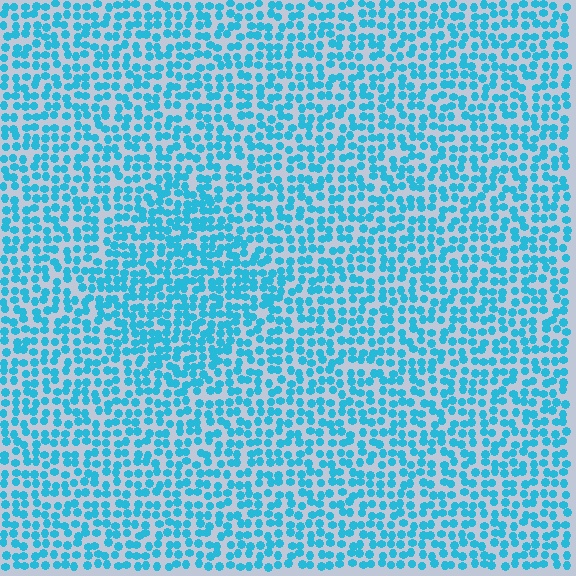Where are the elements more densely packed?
The elements are more densely packed inside the diamond boundary.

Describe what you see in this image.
The image contains small cyan elements arranged at two different densities. A diamond-shaped region is visible where the elements are more densely packed than the surrounding area.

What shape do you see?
I see a diamond.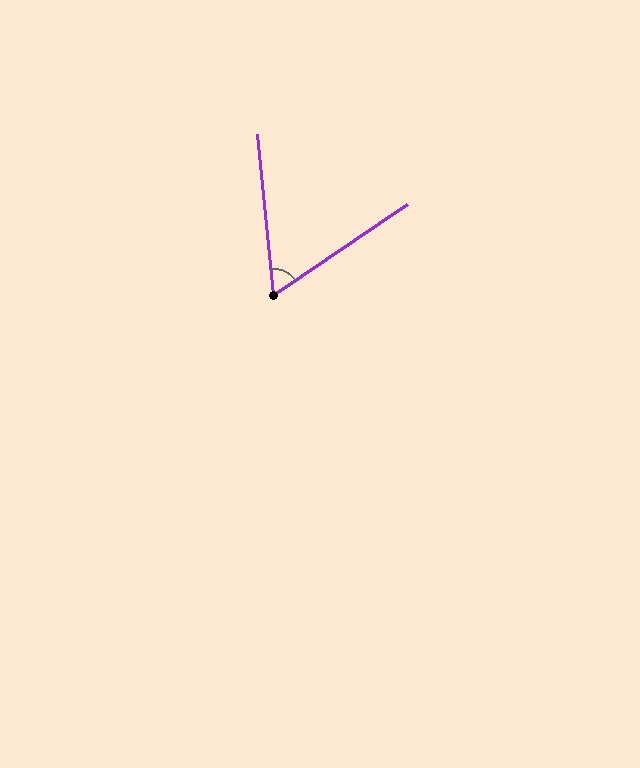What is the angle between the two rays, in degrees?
Approximately 62 degrees.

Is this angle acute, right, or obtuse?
It is acute.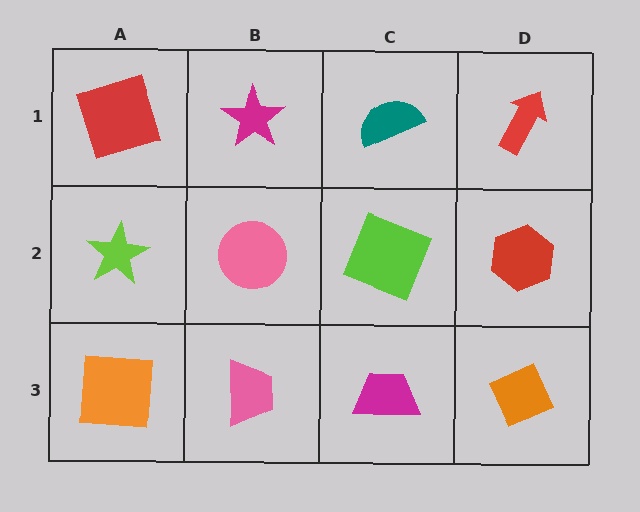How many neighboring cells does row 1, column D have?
2.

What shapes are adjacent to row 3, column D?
A red hexagon (row 2, column D), a magenta trapezoid (row 3, column C).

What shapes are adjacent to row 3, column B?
A pink circle (row 2, column B), an orange square (row 3, column A), a magenta trapezoid (row 3, column C).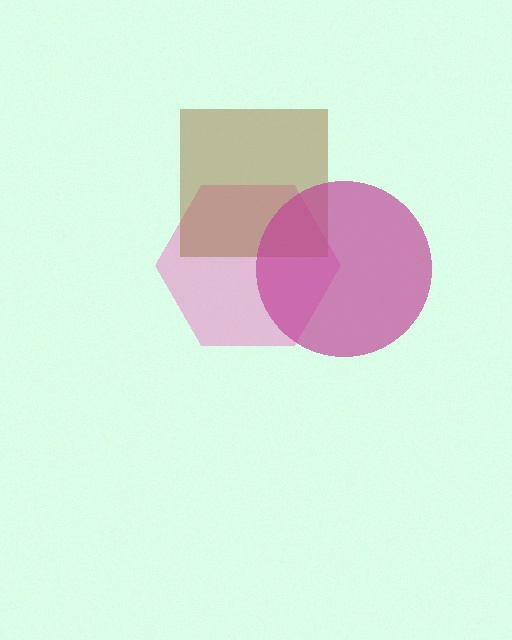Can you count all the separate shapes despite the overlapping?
Yes, there are 3 separate shapes.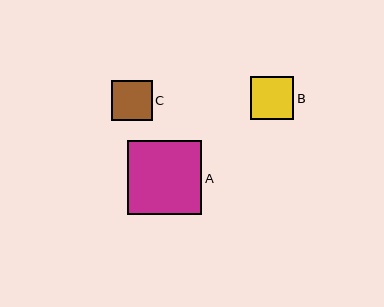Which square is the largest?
Square A is the largest with a size of approximately 74 pixels.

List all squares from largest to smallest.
From largest to smallest: A, B, C.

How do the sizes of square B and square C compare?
Square B and square C are approximately the same size.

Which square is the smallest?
Square C is the smallest with a size of approximately 41 pixels.